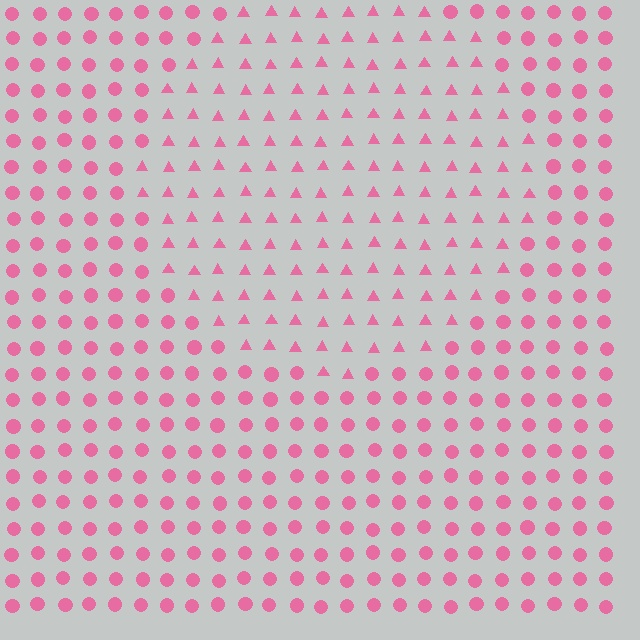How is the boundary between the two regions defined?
The boundary is defined by a change in element shape: triangles inside vs. circles outside. All elements share the same color and spacing.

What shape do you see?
I see a circle.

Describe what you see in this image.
The image is filled with small pink elements arranged in a uniform grid. A circle-shaped region contains triangles, while the surrounding area contains circles. The boundary is defined purely by the change in element shape.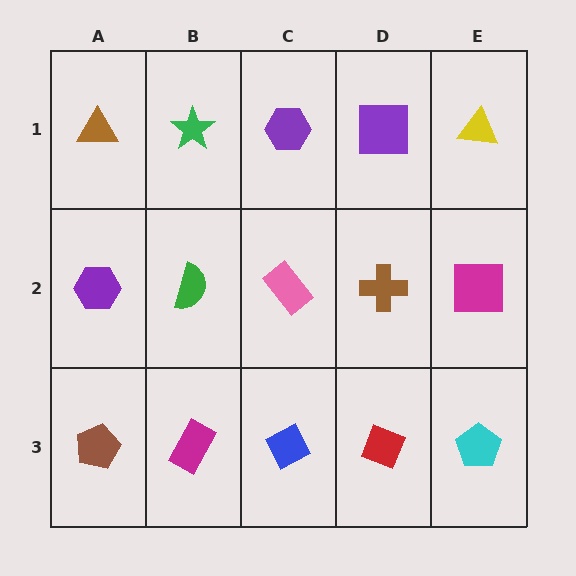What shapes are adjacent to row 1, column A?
A purple hexagon (row 2, column A), a green star (row 1, column B).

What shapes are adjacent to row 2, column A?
A brown triangle (row 1, column A), a brown pentagon (row 3, column A), a green semicircle (row 2, column B).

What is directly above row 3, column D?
A brown cross.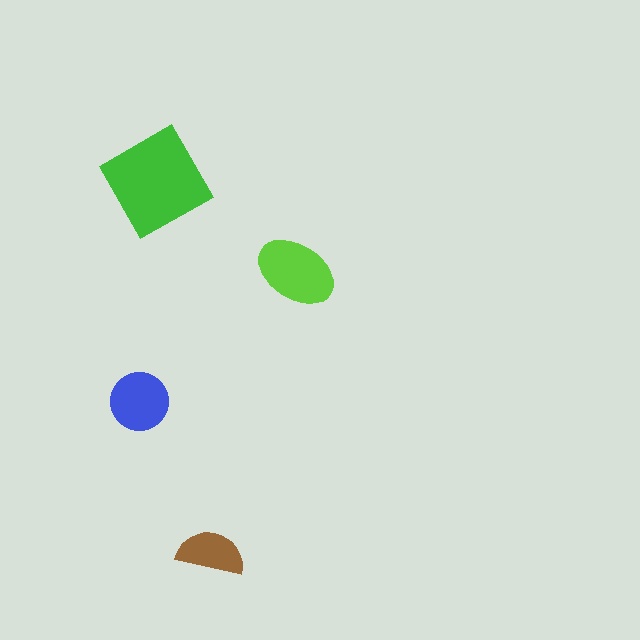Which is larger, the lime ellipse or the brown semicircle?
The lime ellipse.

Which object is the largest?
The green square.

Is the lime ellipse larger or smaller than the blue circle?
Larger.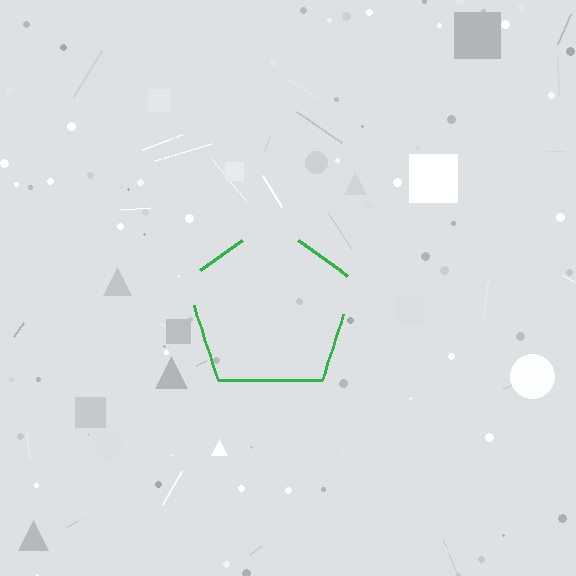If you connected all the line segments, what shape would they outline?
They would outline a pentagon.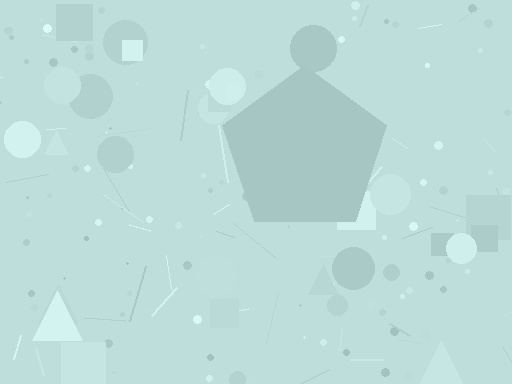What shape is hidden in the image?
A pentagon is hidden in the image.